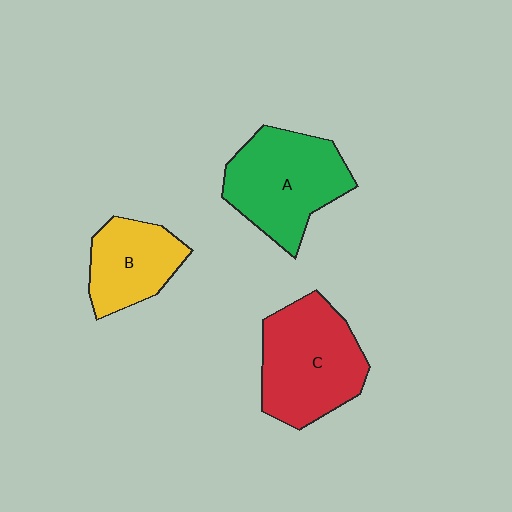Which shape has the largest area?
Shape C (red).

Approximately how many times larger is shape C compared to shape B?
Approximately 1.5 times.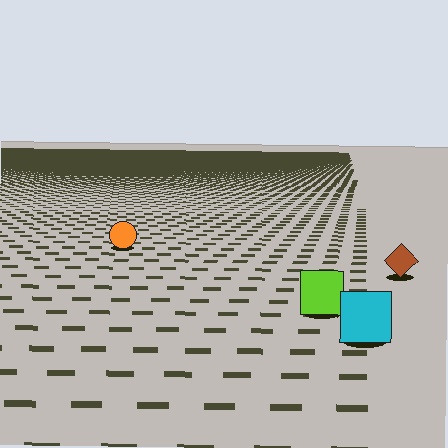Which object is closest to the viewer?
The cyan square is closest. The texture marks near it are larger and more spread out.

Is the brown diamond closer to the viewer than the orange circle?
Yes. The brown diamond is closer — you can tell from the texture gradient: the ground texture is coarser near it.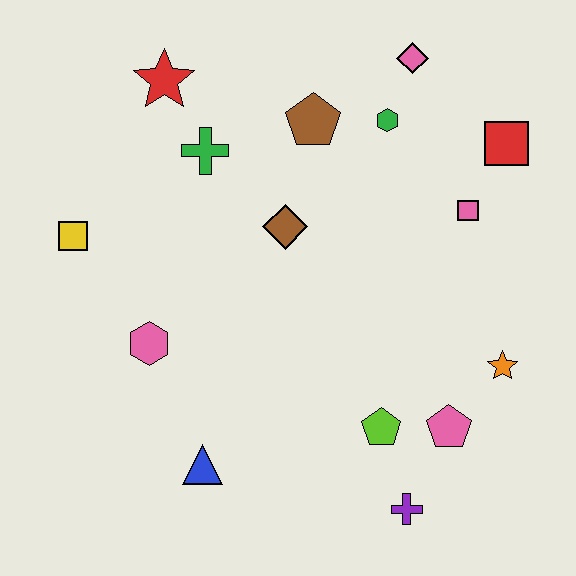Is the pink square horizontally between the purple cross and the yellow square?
No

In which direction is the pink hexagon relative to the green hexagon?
The pink hexagon is to the left of the green hexagon.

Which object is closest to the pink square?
The red square is closest to the pink square.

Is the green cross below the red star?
Yes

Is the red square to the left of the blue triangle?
No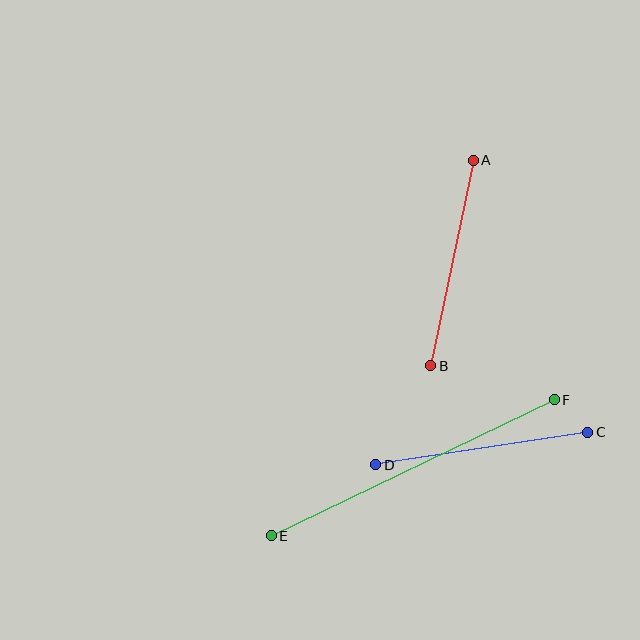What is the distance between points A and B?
The distance is approximately 210 pixels.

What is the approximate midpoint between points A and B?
The midpoint is at approximately (452, 263) pixels.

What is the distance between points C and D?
The distance is approximately 215 pixels.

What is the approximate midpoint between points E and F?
The midpoint is at approximately (413, 468) pixels.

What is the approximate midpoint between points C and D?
The midpoint is at approximately (482, 448) pixels.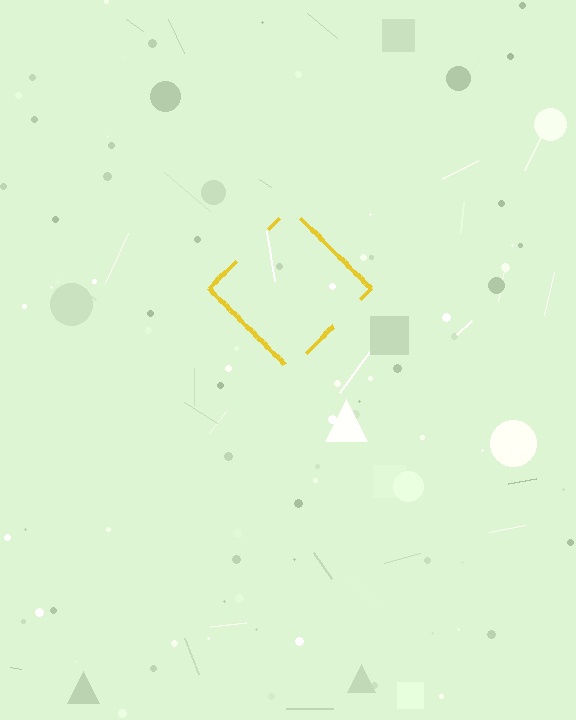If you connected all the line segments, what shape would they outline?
They would outline a diamond.